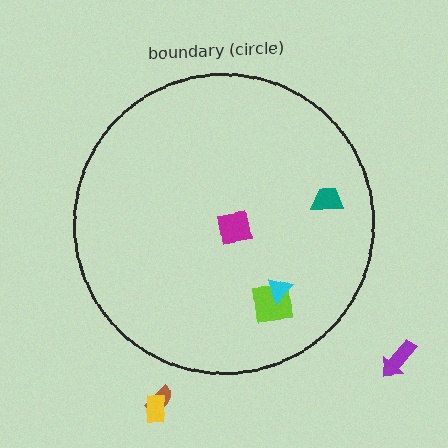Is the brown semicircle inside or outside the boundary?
Outside.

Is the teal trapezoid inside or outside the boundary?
Inside.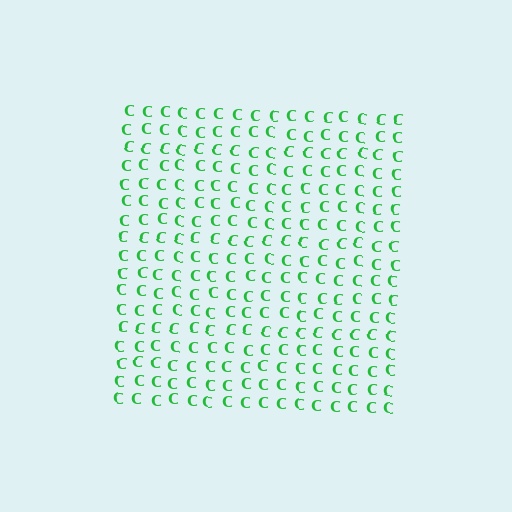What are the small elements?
The small elements are letter C's.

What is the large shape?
The large shape is a square.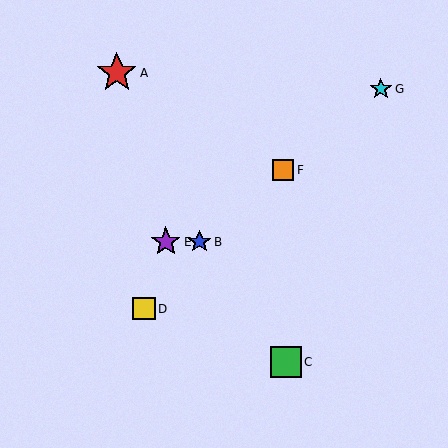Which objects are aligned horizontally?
Objects B, E are aligned horizontally.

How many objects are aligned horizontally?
2 objects (B, E) are aligned horizontally.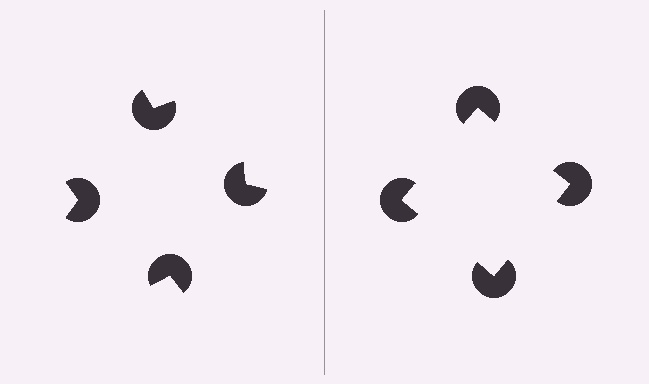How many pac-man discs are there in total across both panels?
8 — 4 on each side.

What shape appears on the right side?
An illusory square.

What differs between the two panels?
The pac-man discs are positioned identically on both sides; only the wedge orientations differ. On the right they align to a square; on the left they are misaligned.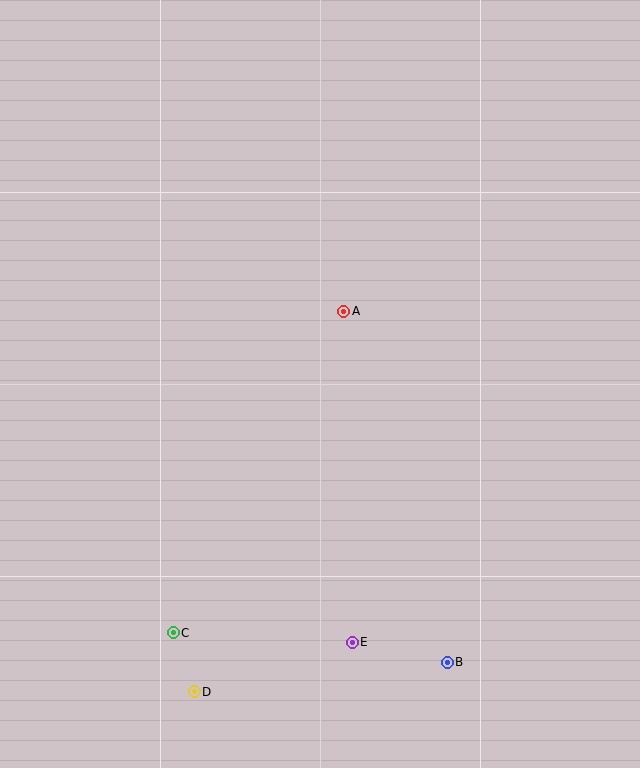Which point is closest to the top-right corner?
Point A is closest to the top-right corner.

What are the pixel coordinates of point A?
Point A is at (344, 311).